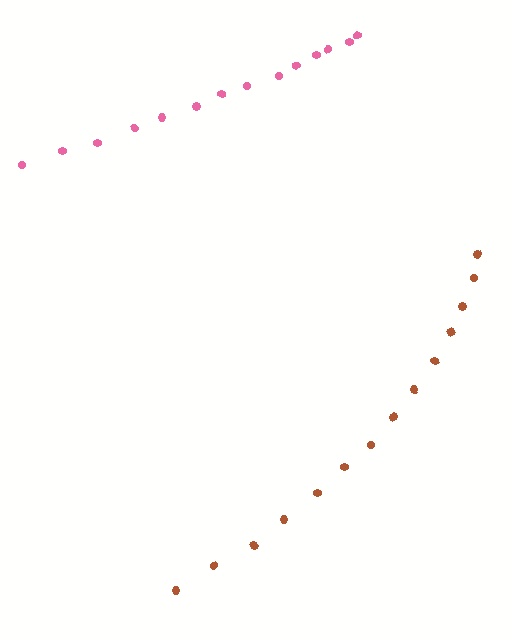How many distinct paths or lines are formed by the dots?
There are 2 distinct paths.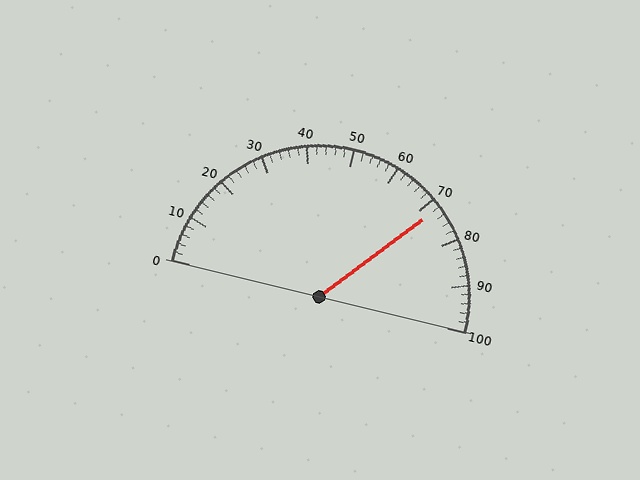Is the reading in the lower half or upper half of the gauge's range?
The reading is in the upper half of the range (0 to 100).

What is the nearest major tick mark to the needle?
The nearest major tick mark is 70.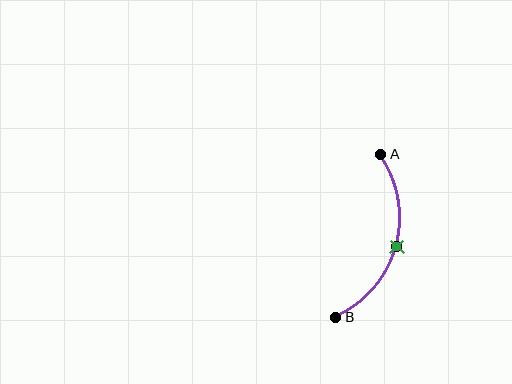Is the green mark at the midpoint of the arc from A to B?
Yes. The green mark lies on the arc at equal arc-length from both A and B — it is the arc midpoint.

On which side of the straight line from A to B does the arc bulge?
The arc bulges to the right of the straight line connecting A and B.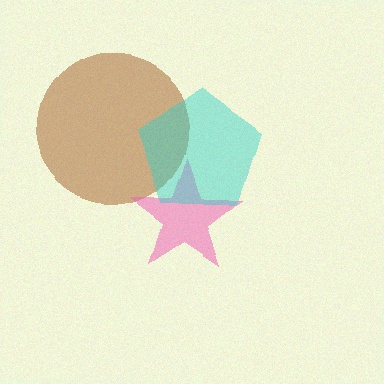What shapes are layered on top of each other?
The layered shapes are: a brown circle, a pink star, a cyan pentagon.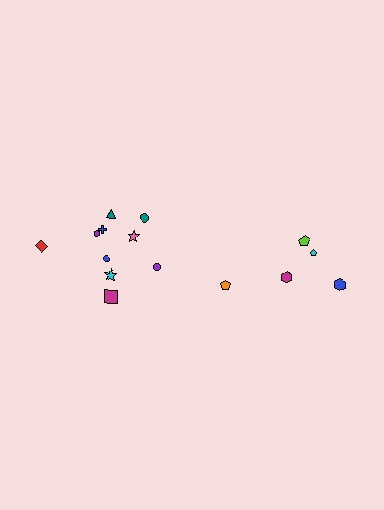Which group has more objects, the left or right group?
The left group.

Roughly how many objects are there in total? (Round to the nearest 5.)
Roughly 15 objects in total.